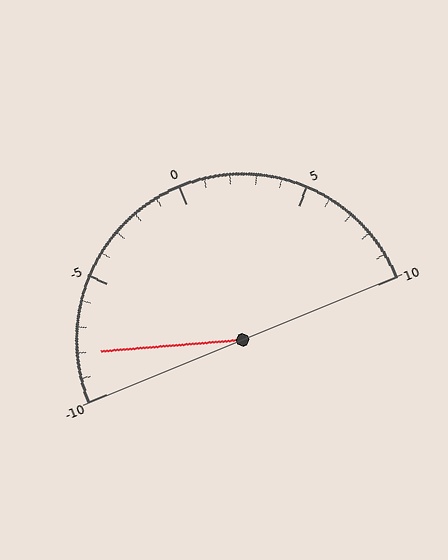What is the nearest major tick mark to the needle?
The nearest major tick mark is -10.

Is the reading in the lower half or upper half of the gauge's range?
The reading is in the lower half of the range (-10 to 10).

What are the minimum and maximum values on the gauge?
The gauge ranges from -10 to 10.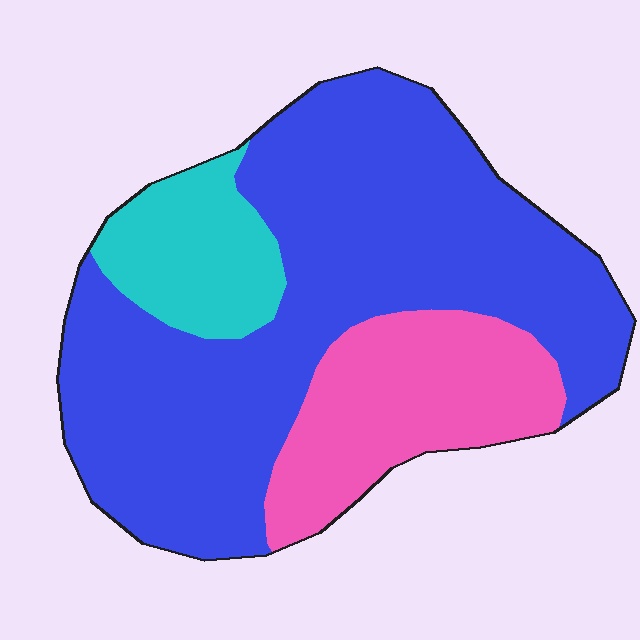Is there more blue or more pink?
Blue.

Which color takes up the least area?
Cyan, at roughly 15%.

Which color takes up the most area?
Blue, at roughly 65%.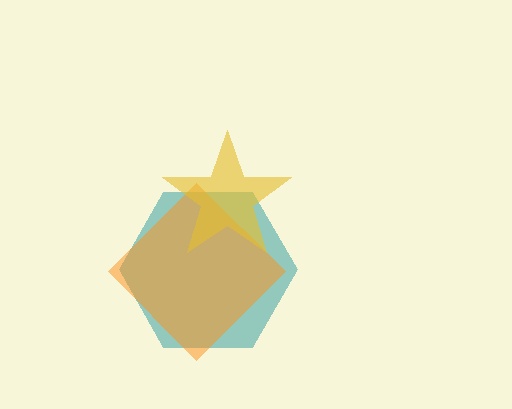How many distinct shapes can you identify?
There are 3 distinct shapes: a teal hexagon, an orange diamond, a yellow star.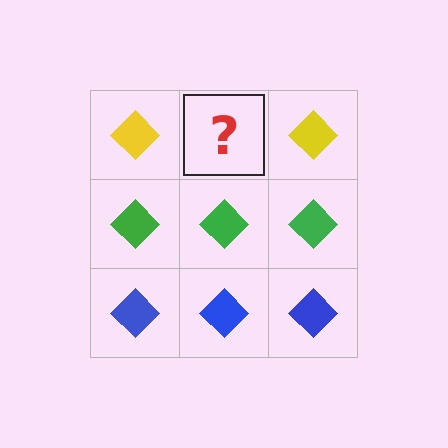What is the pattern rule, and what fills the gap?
The rule is that each row has a consistent color. The gap should be filled with a yellow diamond.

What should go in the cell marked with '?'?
The missing cell should contain a yellow diamond.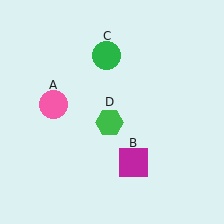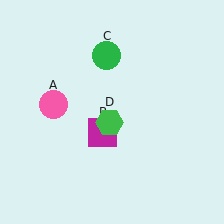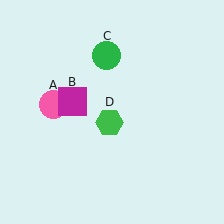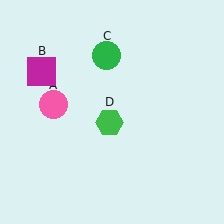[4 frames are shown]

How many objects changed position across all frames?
1 object changed position: magenta square (object B).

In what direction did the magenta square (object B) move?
The magenta square (object B) moved up and to the left.